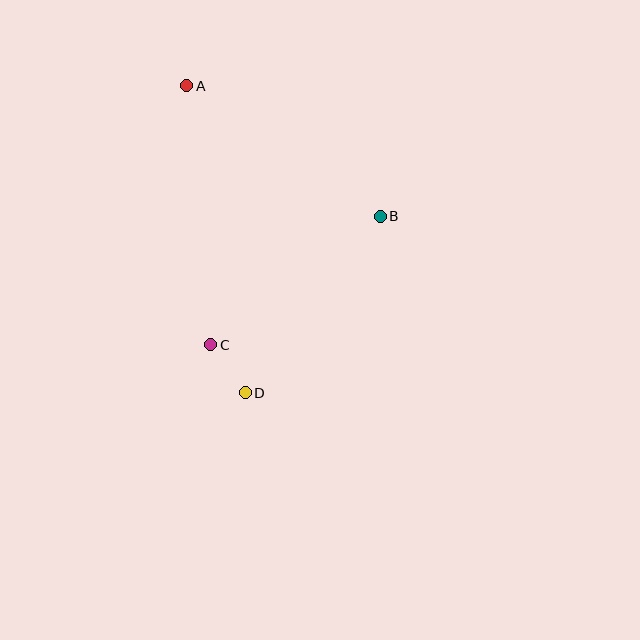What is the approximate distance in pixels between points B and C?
The distance between B and C is approximately 213 pixels.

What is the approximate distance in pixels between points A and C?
The distance between A and C is approximately 261 pixels.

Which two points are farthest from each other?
Points A and D are farthest from each other.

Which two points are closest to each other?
Points C and D are closest to each other.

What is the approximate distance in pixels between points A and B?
The distance between A and B is approximately 233 pixels.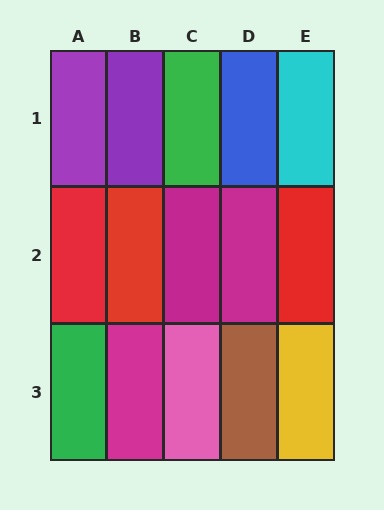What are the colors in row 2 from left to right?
Red, red, magenta, magenta, red.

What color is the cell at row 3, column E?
Yellow.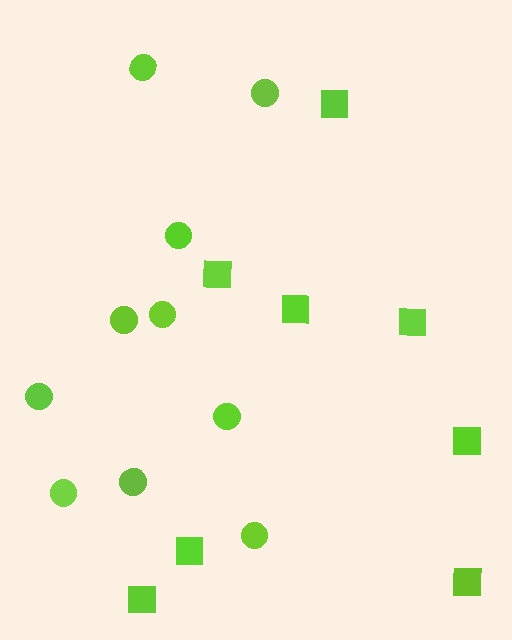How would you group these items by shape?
There are 2 groups: one group of squares (8) and one group of circles (10).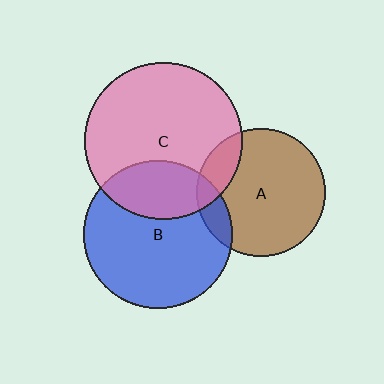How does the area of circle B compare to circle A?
Approximately 1.3 times.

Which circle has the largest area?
Circle C (pink).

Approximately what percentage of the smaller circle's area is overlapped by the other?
Approximately 15%.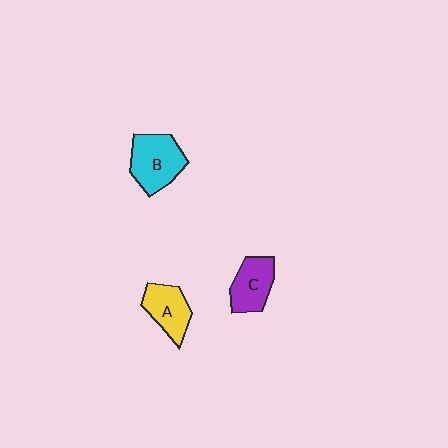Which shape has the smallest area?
Shape A (yellow).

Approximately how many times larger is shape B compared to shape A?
Approximately 1.3 times.